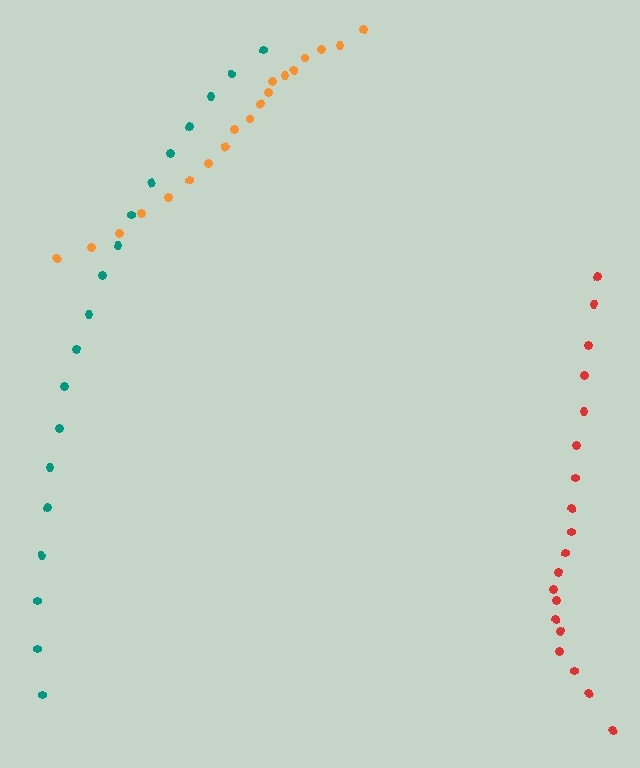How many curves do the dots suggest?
There are 3 distinct paths.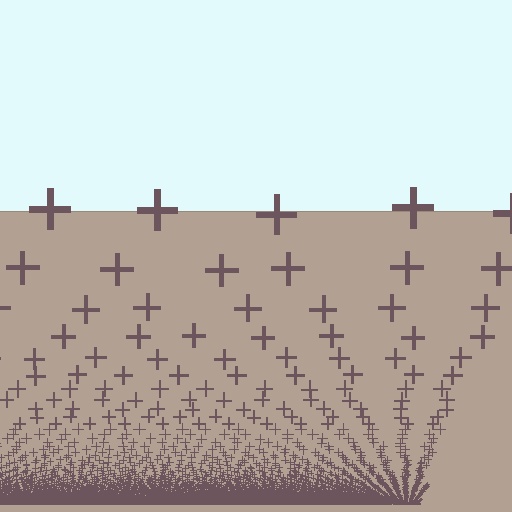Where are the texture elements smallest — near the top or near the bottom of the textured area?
Near the bottom.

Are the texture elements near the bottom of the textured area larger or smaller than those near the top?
Smaller. The gradient is inverted — elements near the bottom are smaller and denser.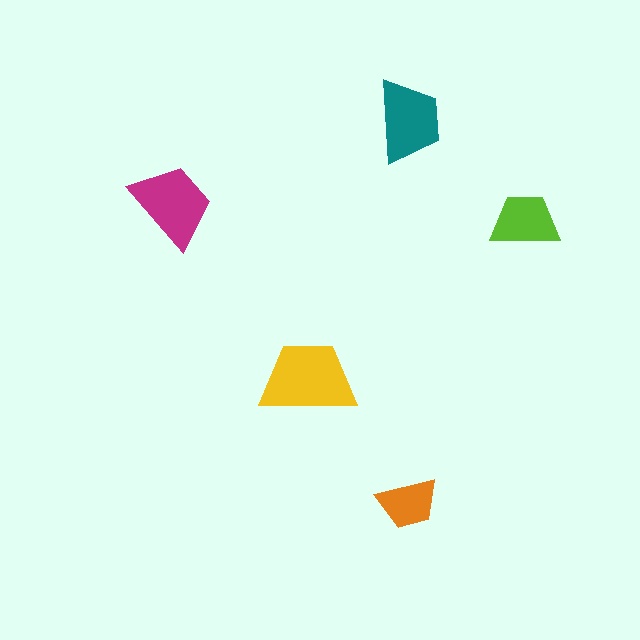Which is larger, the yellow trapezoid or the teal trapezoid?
The yellow one.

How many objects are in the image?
There are 5 objects in the image.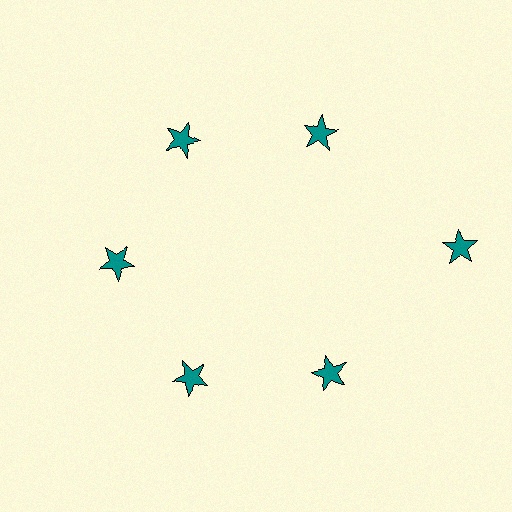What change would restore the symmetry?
The symmetry would be restored by moving it inward, back onto the ring so that all 6 stars sit at equal angles and equal distance from the center.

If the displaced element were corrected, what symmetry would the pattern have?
It would have 6-fold rotational symmetry — the pattern would map onto itself every 60 degrees.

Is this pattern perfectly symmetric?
No. The 6 teal stars are arranged in a ring, but one element near the 3 o'clock position is pushed outward from the center, breaking the 6-fold rotational symmetry.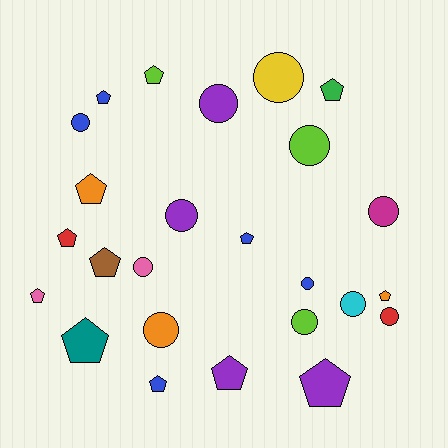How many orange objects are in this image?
There are 3 orange objects.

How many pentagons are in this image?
There are 13 pentagons.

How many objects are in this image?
There are 25 objects.